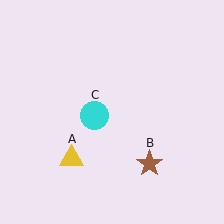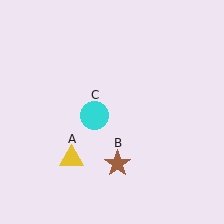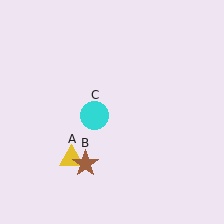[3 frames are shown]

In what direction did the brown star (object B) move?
The brown star (object B) moved left.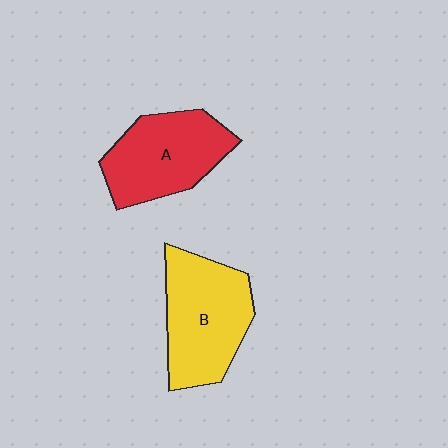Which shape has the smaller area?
Shape A (red).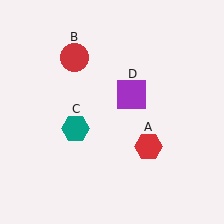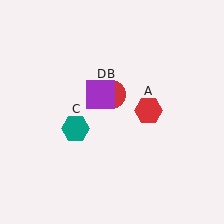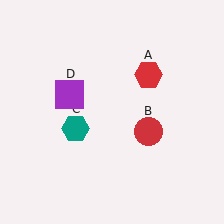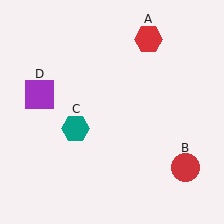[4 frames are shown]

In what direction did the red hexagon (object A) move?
The red hexagon (object A) moved up.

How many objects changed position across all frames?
3 objects changed position: red hexagon (object A), red circle (object B), purple square (object D).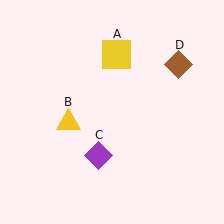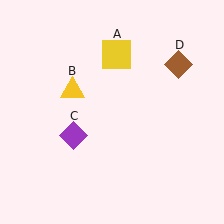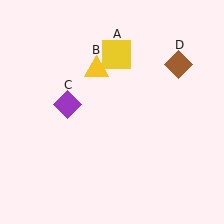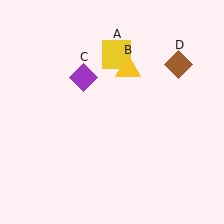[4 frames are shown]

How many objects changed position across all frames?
2 objects changed position: yellow triangle (object B), purple diamond (object C).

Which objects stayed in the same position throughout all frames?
Yellow square (object A) and brown diamond (object D) remained stationary.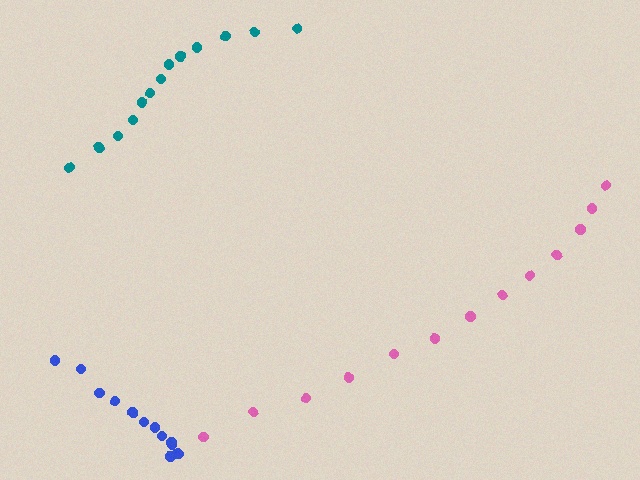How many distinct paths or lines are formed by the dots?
There are 3 distinct paths.